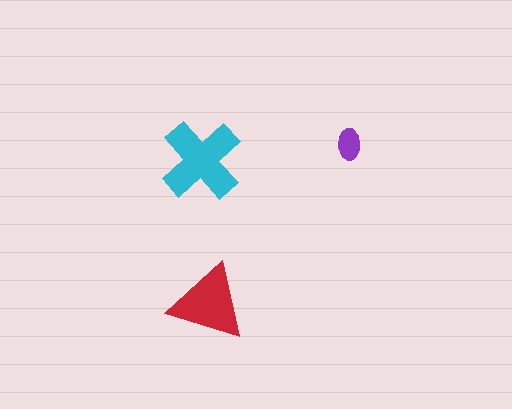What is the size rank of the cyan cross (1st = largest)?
1st.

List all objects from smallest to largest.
The purple ellipse, the red triangle, the cyan cross.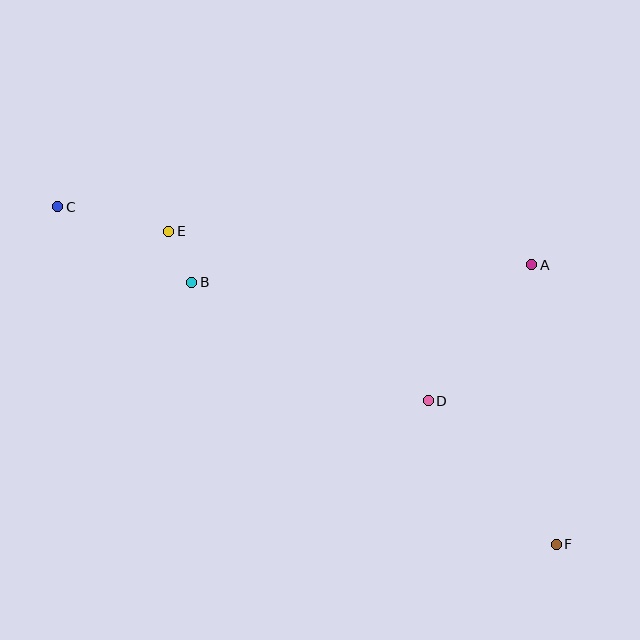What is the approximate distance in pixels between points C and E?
The distance between C and E is approximately 113 pixels.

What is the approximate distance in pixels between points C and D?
The distance between C and D is approximately 418 pixels.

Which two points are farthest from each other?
Points C and F are farthest from each other.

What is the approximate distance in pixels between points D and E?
The distance between D and E is approximately 310 pixels.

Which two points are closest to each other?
Points B and E are closest to each other.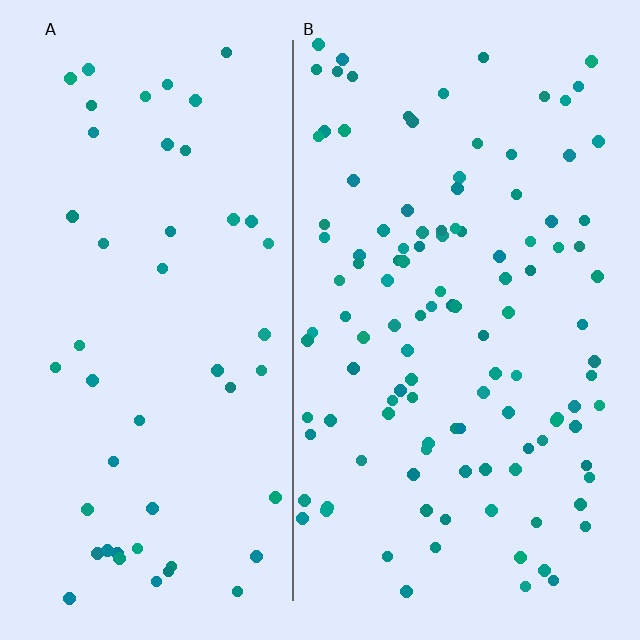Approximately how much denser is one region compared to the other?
Approximately 2.3× — region B over region A.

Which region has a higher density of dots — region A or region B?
B (the right).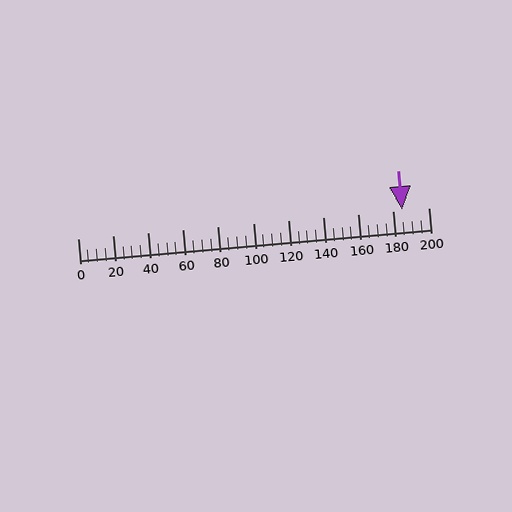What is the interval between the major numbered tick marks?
The major tick marks are spaced 20 units apart.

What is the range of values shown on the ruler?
The ruler shows values from 0 to 200.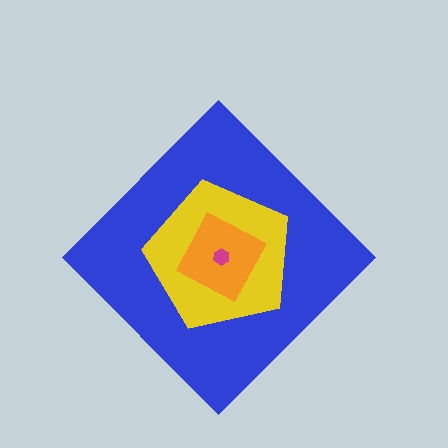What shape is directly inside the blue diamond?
The yellow pentagon.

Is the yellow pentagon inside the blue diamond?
Yes.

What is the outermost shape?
The blue diamond.